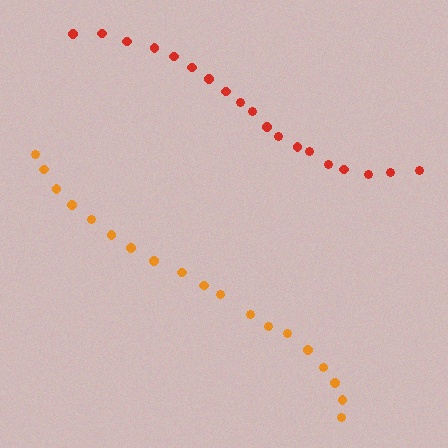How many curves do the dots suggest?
There are 2 distinct paths.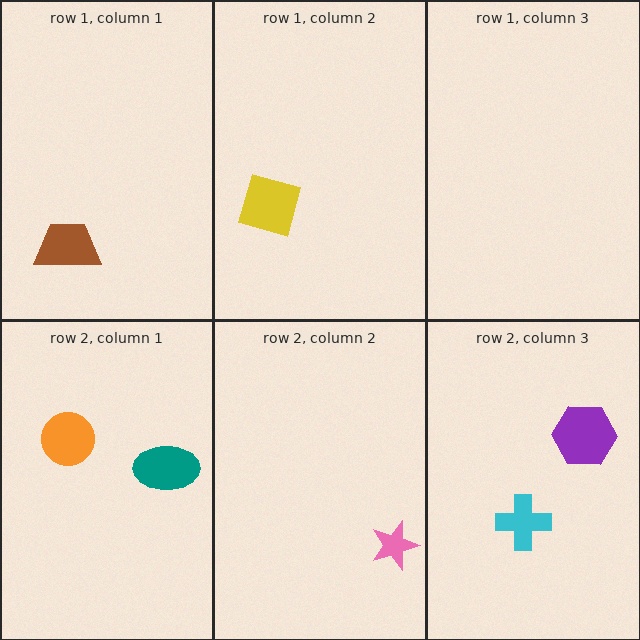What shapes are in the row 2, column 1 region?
The orange circle, the teal ellipse.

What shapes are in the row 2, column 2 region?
The pink star.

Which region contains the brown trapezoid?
The row 1, column 1 region.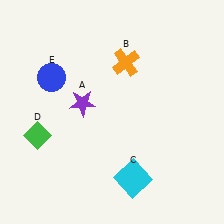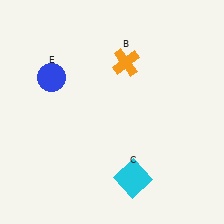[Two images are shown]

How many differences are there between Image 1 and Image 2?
There are 2 differences between the two images.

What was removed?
The green diamond (D), the purple star (A) were removed in Image 2.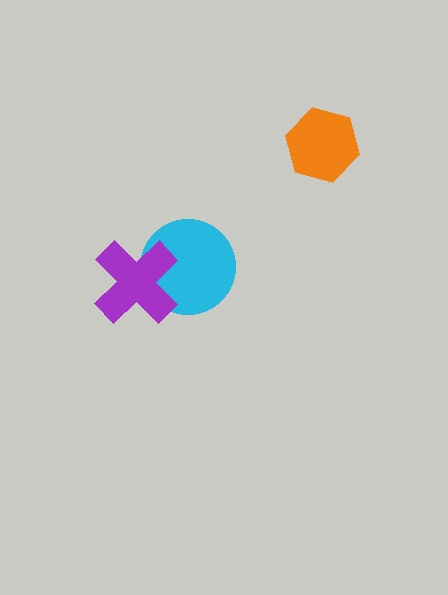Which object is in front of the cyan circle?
The purple cross is in front of the cyan circle.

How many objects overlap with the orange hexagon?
0 objects overlap with the orange hexagon.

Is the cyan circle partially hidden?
Yes, it is partially covered by another shape.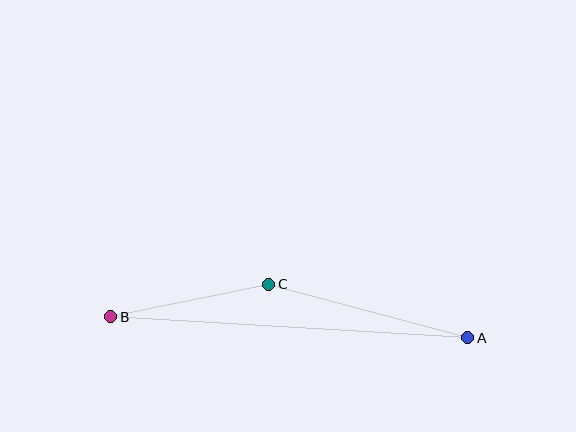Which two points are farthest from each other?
Points A and B are farthest from each other.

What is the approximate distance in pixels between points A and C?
The distance between A and C is approximately 206 pixels.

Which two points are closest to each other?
Points B and C are closest to each other.